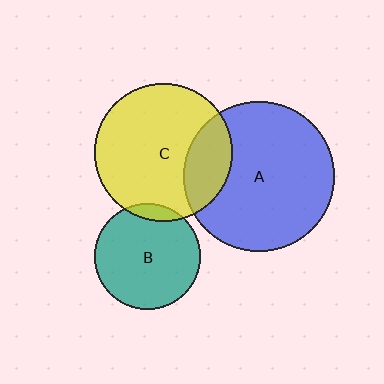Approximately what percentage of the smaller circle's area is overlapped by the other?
Approximately 10%.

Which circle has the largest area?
Circle A (blue).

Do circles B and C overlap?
Yes.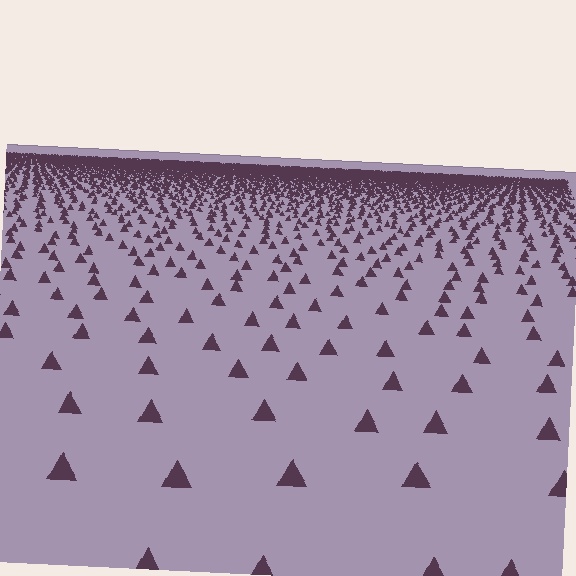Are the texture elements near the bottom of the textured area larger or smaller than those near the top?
Larger. Near the bottom, elements are closer to the viewer and appear at a bigger on-screen size.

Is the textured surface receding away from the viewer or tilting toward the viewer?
The surface is receding away from the viewer. Texture elements get smaller and denser toward the top.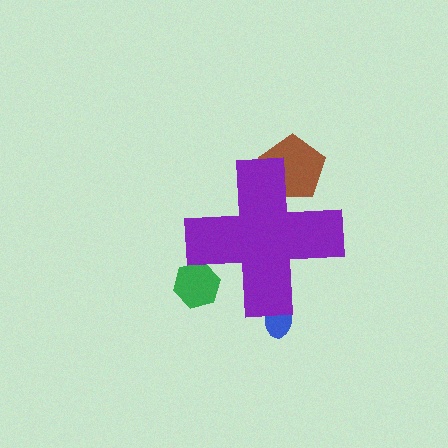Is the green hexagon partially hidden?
Yes, the green hexagon is partially hidden behind the purple cross.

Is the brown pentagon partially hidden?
Yes, the brown pentagon is partially hidden behind the purple cross.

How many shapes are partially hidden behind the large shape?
3 shapes are partially hidden.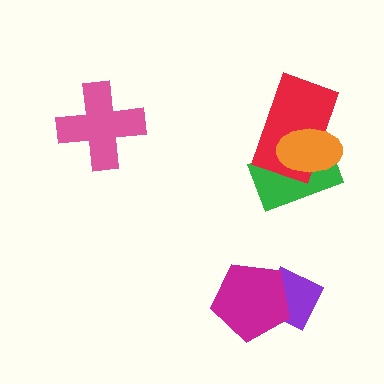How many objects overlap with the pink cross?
0 objects overlap with the pink cross.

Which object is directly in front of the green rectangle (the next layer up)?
The red rectangle is directly in front of the green rectangle.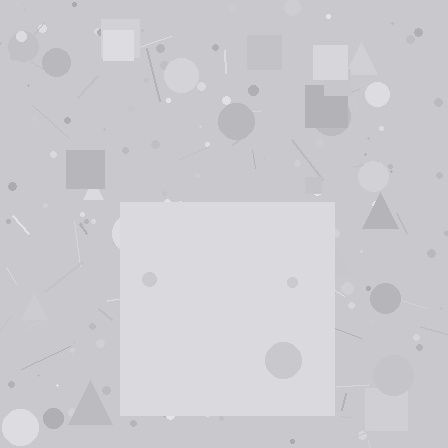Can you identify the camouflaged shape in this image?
The camouflaged shape is a square.